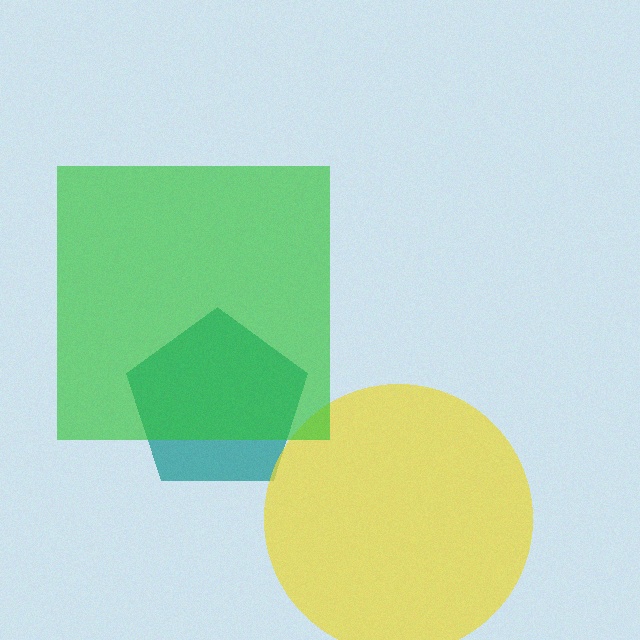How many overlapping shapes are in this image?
There are 3 overlapping shapes in the image.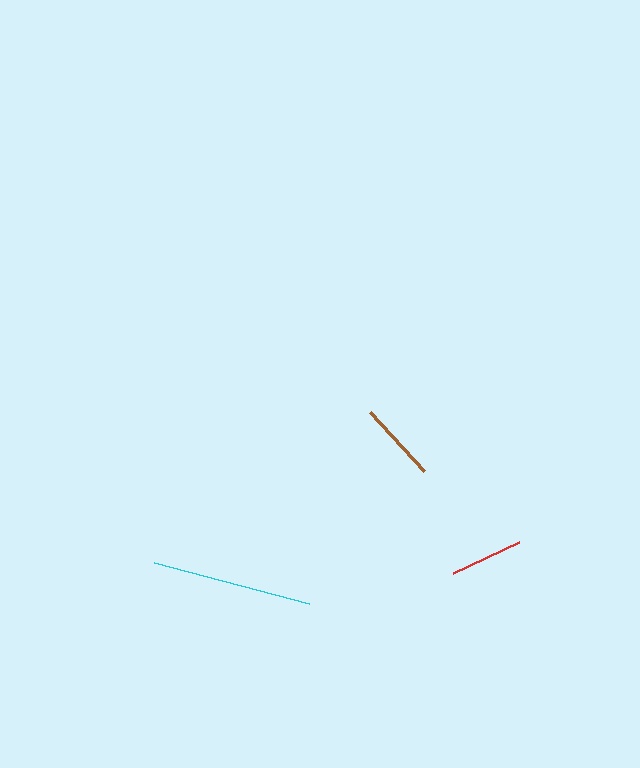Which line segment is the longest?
The cyan line is the longest at approximately 160 pixels.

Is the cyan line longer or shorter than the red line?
The cyan line is longer than the red line.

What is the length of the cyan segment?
The cyan segment is approximately 160 pixels long.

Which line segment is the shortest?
The red line is the shortest at approximately 73 pixels.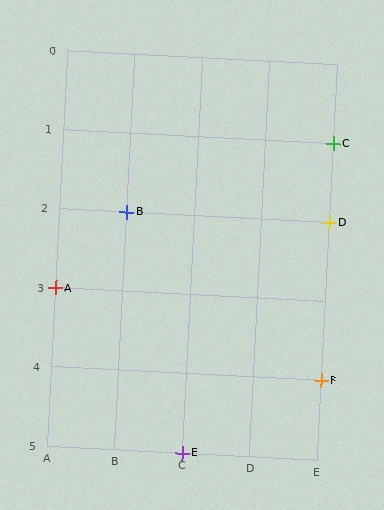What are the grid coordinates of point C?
Point C is at grid coordinates (E, 1).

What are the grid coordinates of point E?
Point E is at grid coordinates (C, 5).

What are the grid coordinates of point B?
Point B is at grid coordinates (B, 2).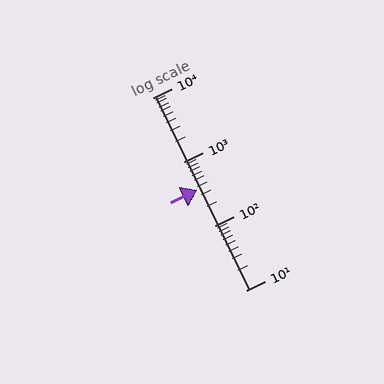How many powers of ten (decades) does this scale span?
The scale spans 3 decades, from 10 to 10000.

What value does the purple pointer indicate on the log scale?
The pointer indicates approximately 360.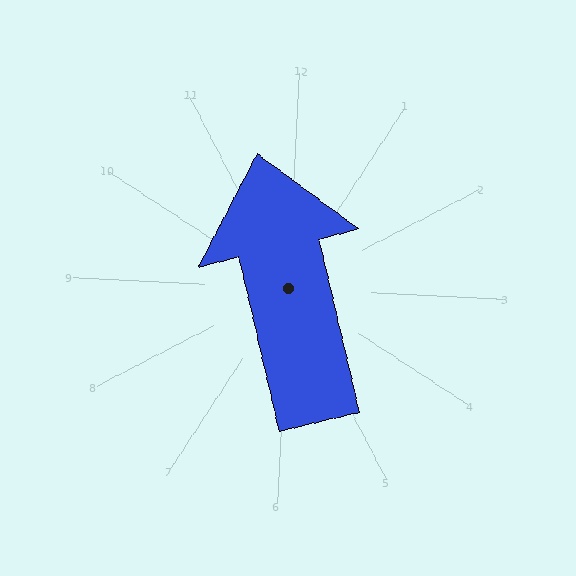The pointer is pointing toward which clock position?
Roughly 11 o'clock.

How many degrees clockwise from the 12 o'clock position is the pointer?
Approximately 344 degrees.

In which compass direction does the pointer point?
North.